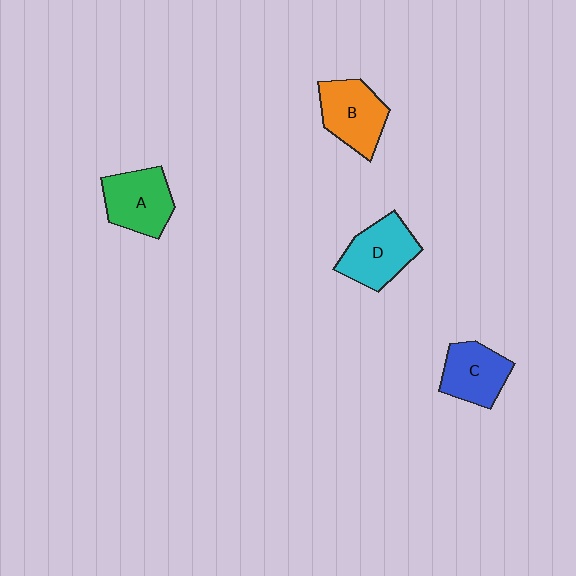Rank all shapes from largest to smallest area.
From largest to smallest: D (cyan), B (orange), A (green), C (blue).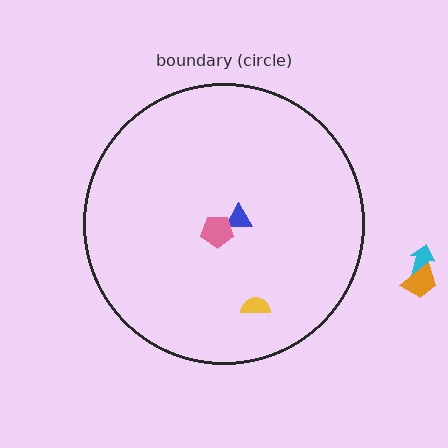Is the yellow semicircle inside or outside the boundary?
Inside.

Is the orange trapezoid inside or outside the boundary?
Outside.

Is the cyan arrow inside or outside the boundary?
Outside.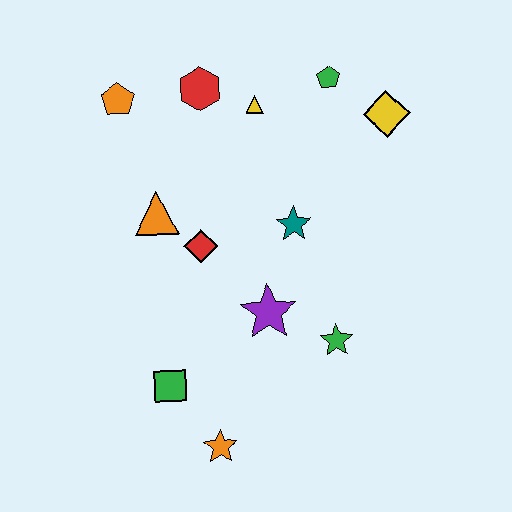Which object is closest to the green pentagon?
The yellow diamond is closest to the green pentagon.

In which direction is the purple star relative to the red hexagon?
The purple star is below the red hexagon.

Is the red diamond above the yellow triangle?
No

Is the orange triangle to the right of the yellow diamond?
No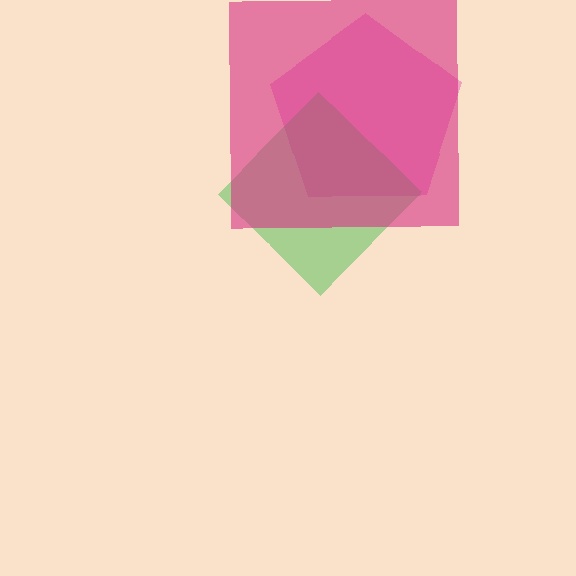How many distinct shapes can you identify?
There are 3 distinct shapes: a pink pentagon, a green diamond, a magenta square.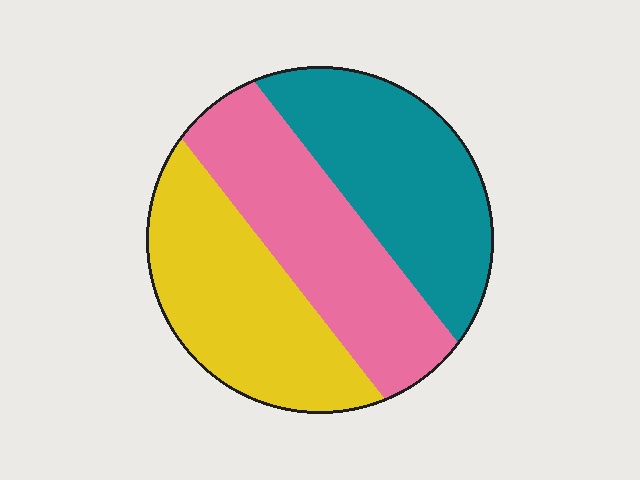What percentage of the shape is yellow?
Yellow covers around 35% of the shape.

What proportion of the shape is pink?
Pink takes up between a quarter and a half of the shape.